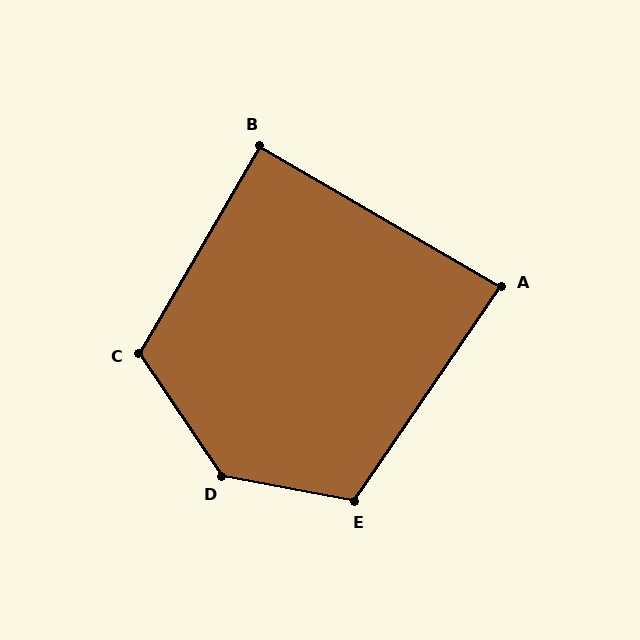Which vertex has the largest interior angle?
D, at approximately 135 degrees.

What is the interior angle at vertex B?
Approximately 90 degrees (approximately right).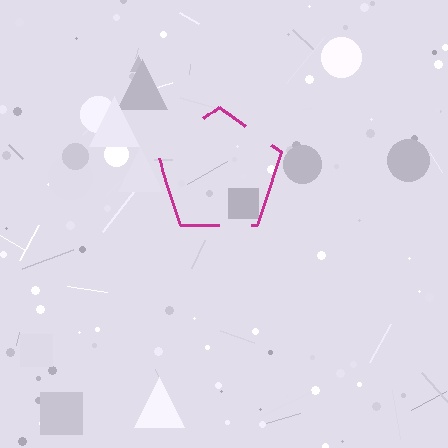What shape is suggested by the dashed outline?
The dashed outline suggests a pentagon.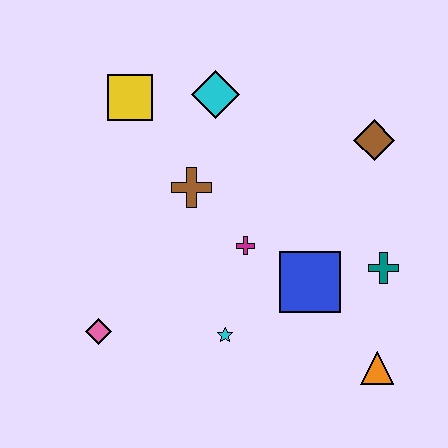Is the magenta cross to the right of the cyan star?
Yes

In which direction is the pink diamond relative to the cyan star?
The pink diamond is to the left of the cyan star.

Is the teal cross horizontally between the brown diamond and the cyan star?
No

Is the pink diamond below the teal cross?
Yes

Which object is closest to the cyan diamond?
The yellow square is closest to the cyan diamond.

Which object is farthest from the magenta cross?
The yellow square is farthest from the magenta cross.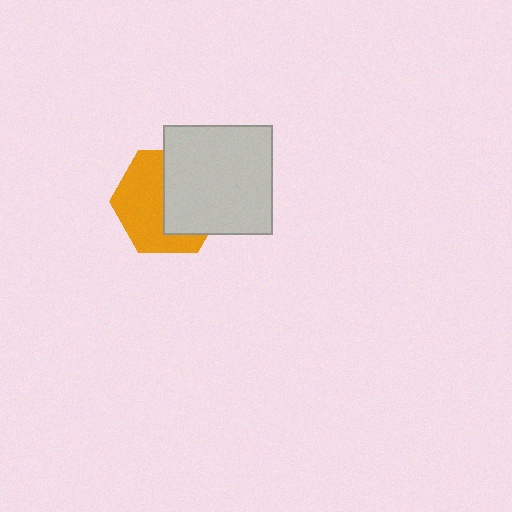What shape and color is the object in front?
The object in front is a light gray square.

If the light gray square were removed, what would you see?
You would see the complete orange hexagon.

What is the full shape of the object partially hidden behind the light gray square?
The partially hidden object is an orange hexagon.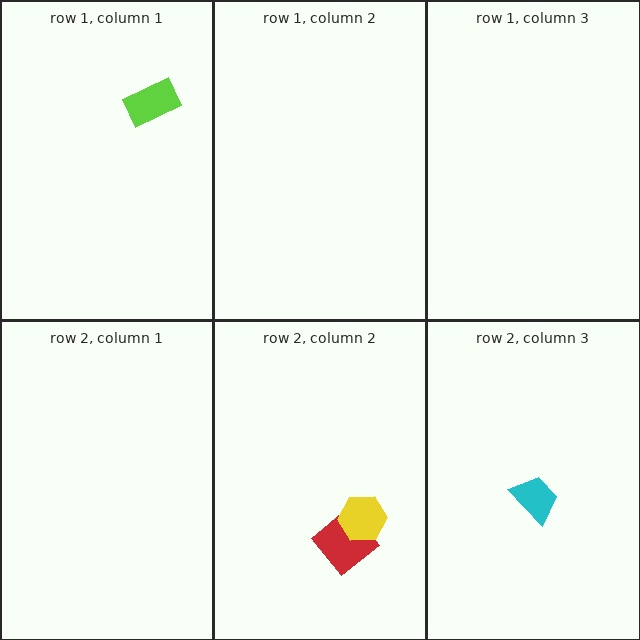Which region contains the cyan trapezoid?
The row 2, column 3 region.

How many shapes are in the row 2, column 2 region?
2.